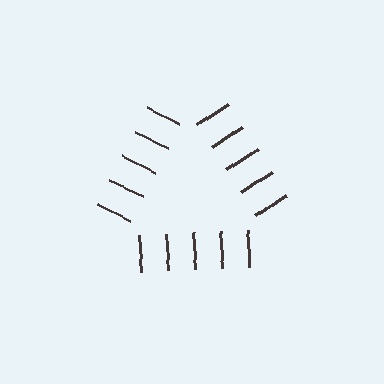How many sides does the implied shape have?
3 sides — the line-ends trace a triangle.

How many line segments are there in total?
15 — 5 along each of the 3 edges.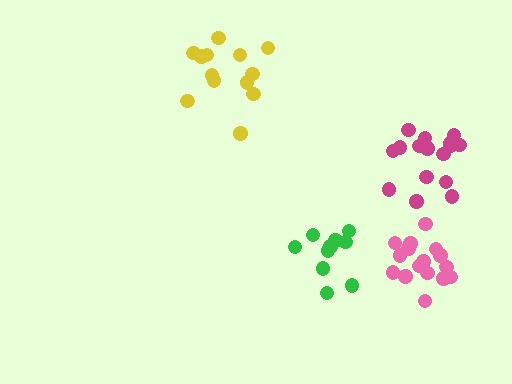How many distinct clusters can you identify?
There are 4 distinct clusters.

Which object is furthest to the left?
The yellow cluster is leftmost.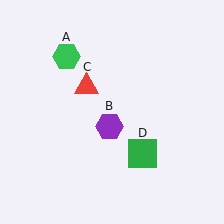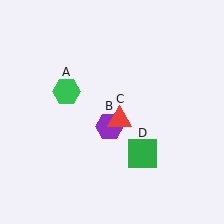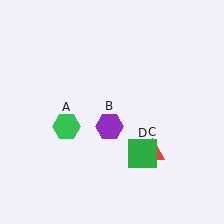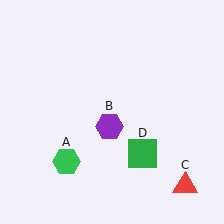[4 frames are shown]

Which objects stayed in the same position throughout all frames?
Purple hexagon (object B) and green square (object D) remained stationary.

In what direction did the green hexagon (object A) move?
The green hexagon (object A) moved down.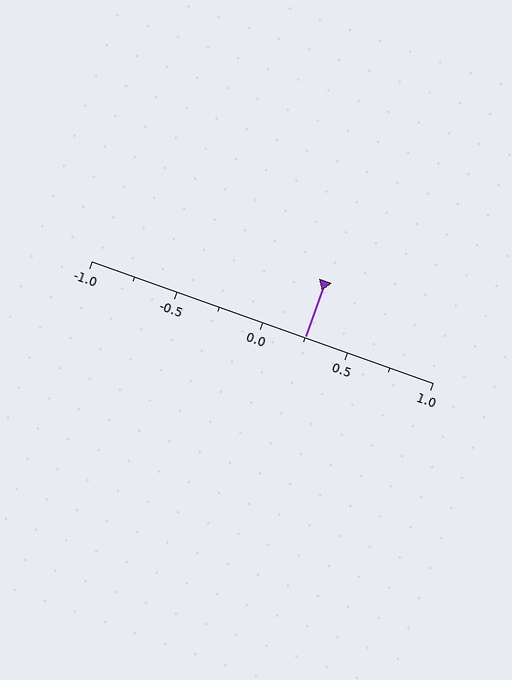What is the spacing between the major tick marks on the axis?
The major ticks are spaced 0.5 apart.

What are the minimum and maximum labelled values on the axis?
The axis runs from -1.0 to 1.0.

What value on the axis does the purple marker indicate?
The marker indicates approximately 0.25.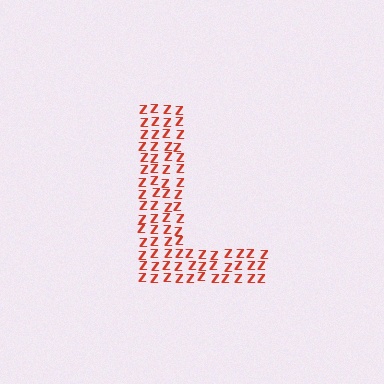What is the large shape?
The large shape is the letter L.